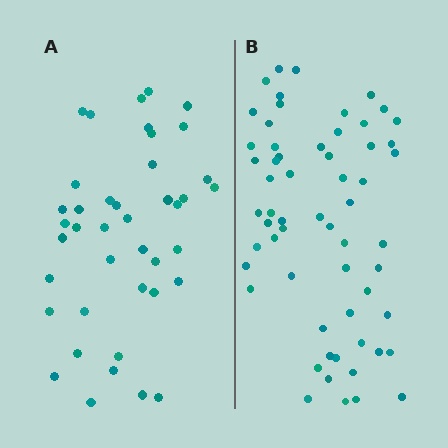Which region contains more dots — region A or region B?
Region B (the right region) has more dots.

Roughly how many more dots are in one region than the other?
Region B has approximately 20 more dots than region A.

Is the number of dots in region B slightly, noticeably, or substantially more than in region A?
Region B has substantially more. The ratio is roughly 1.5 to 1.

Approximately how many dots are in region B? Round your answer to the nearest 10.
About 60 dots.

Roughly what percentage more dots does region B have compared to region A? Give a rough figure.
About 45% more.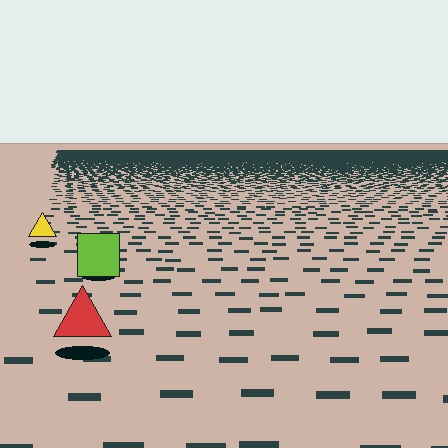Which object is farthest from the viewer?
The yellow triangle is farthest from the viewer. It appears smaller and the ground texture around it is denser.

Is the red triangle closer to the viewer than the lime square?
Yes. The red triangle is closer — you can tell from the texture gradient: the ground texture is coarser near it.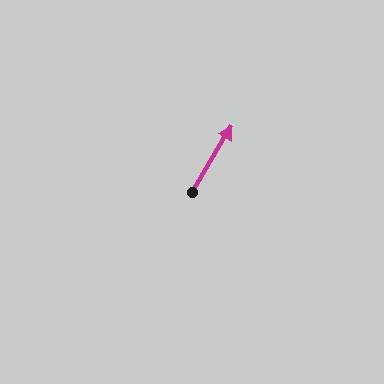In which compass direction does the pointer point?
Northeast.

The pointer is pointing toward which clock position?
Roughly 1 o'clock.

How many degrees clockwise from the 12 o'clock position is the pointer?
Approximately 31 degrees.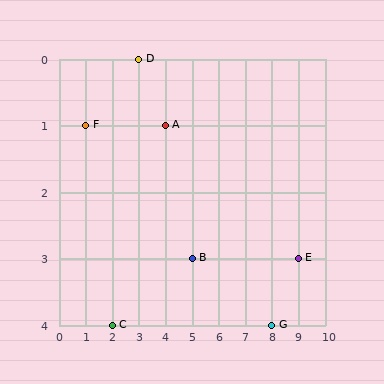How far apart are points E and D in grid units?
Points E and D are 6 columns and 3 rows apart (about 6.7 grid units diagonally).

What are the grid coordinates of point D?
Point D is at grid coordinates (3, 0).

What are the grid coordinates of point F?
Point F is at grid coordinates (1, 1).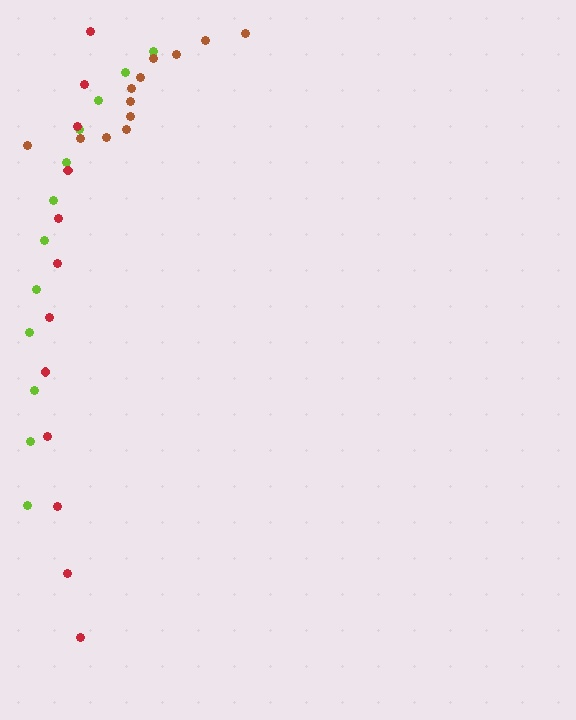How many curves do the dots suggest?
There are 3 distinct paths.